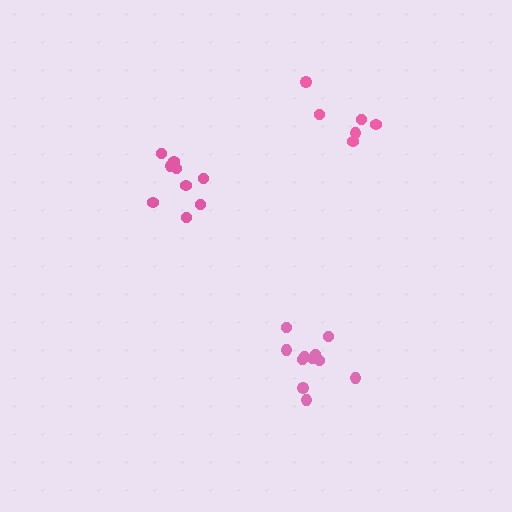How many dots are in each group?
Group 1: 6 dots, Group 2: 11 dots, Group 3: 9 dots (26 total).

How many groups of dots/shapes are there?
There are 3 groups.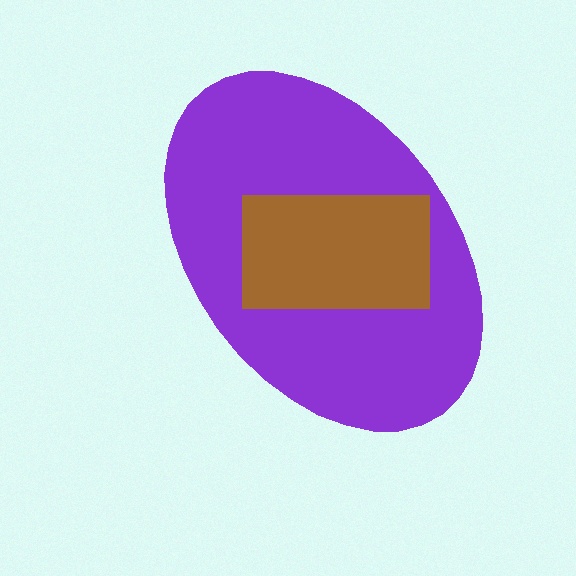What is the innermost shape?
The brown rectangle.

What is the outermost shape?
The purple ellipse.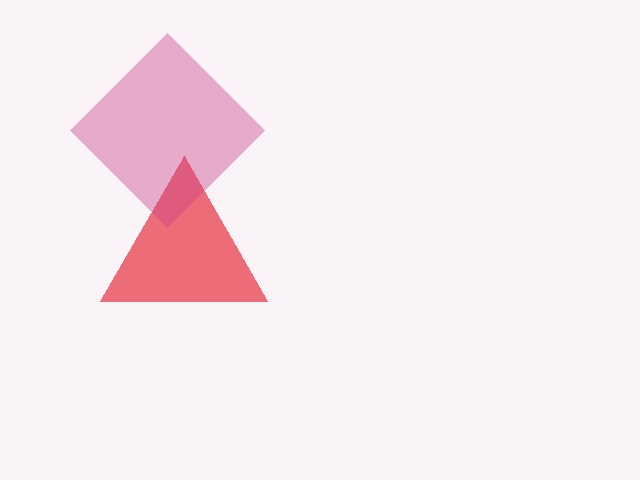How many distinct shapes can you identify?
There are 2 distinct shapes: a red triangle, a magenta diamond.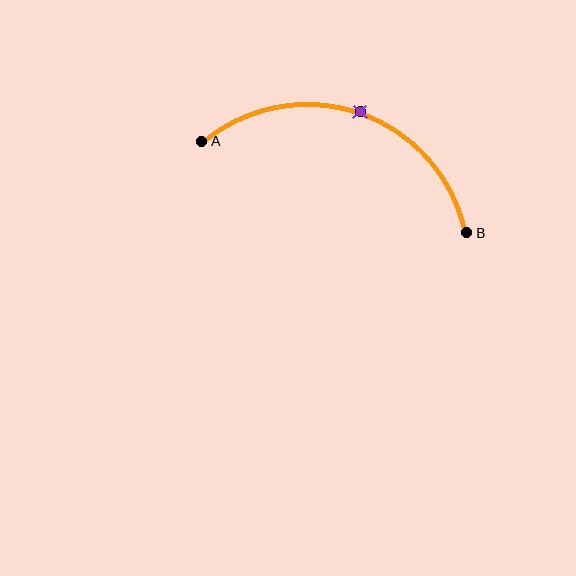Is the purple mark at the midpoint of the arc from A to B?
Yes. The purple mark lies on the arc at equal arc-length from both A and B — it is the arc midpoint.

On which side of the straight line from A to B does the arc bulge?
The arc bulges above the straight line connecting A and B.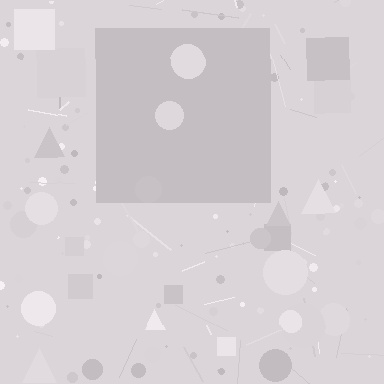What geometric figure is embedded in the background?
A square is embedded in the background.